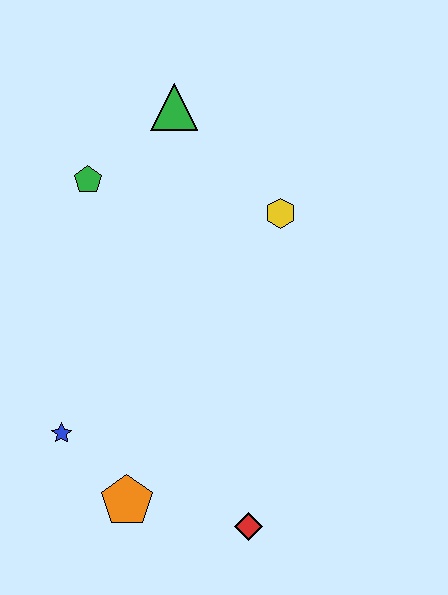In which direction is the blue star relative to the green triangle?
The blue star is below the green triangle.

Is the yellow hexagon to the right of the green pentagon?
Yes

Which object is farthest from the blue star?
The green triangle is farthest from the blue star.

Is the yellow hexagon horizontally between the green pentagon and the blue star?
No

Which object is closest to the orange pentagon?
The blue star is closest to the orange pentagon.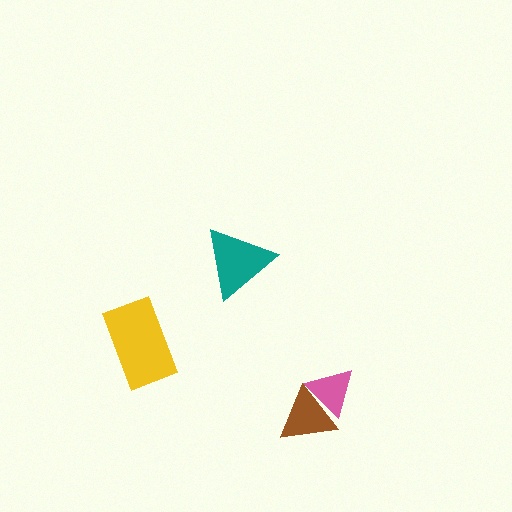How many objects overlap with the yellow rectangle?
0 objects overlap with the yellow rectangle.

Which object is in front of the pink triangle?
The brown triangle is in front of the pink triangle.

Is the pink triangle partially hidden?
Yes, it is partially covered by another shape.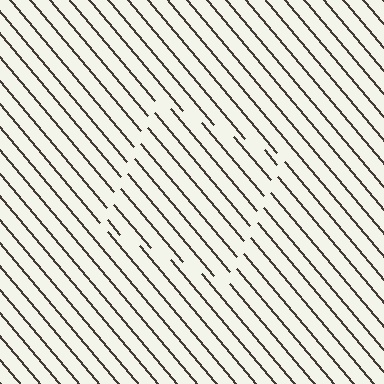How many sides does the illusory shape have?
4 sides — the line-ends trace a square.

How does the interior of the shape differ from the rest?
The interior of the shape contains the same grating, shifted by half a period — the contour is defined by the phase discontinuity where line-ends from the inner and outer gratings abut.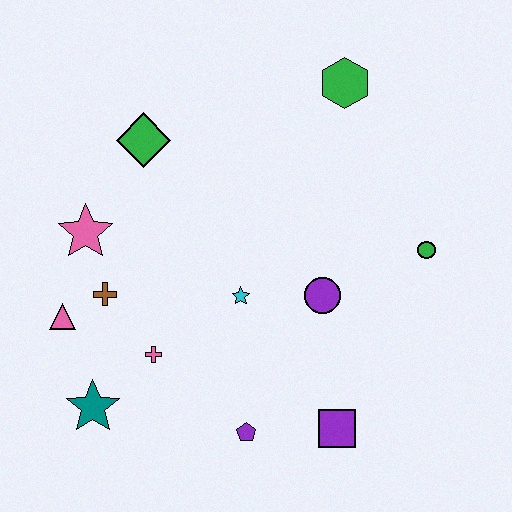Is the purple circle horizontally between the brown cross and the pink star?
No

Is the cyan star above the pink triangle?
Yes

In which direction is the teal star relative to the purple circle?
The teal star is to the left of the purple circle.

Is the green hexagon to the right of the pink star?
Yes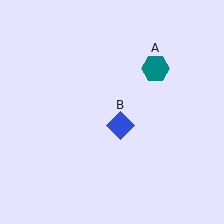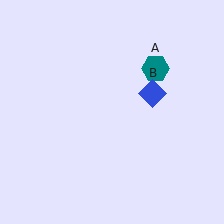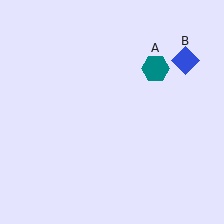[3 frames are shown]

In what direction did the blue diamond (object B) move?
The blue diamond (object B) moved up and to the right.